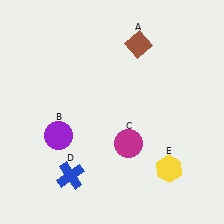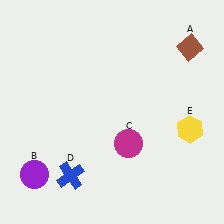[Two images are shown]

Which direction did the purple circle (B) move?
The purple circle (B) moved down.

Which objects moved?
The objects that moved are: the brown diamond (A), the purple circle (B), the yellow hexagon (E).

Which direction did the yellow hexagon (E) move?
The yellow hexagon (E) moved up.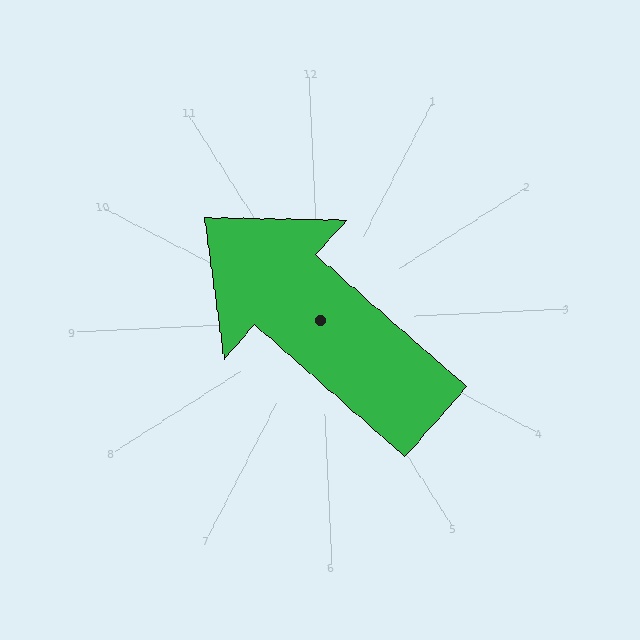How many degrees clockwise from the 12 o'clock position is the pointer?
Approximately 314 degrees.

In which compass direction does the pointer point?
Northwest.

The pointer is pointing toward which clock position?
Roughly 10 o'clock.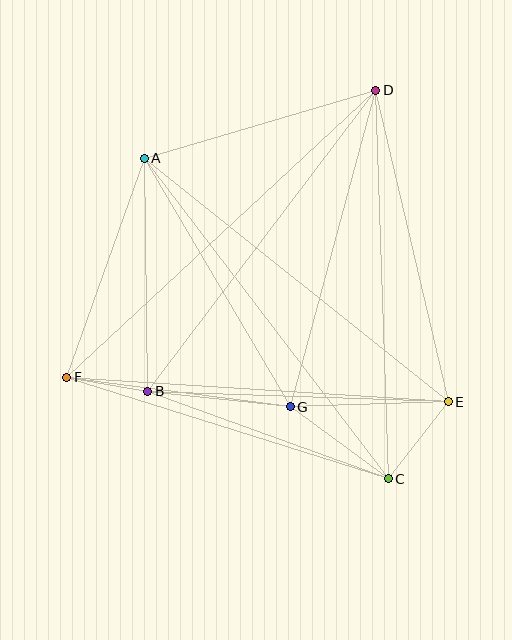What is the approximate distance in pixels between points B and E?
The distance between B and E is approximately 301 pixels.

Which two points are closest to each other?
Points B and F are closest to each other.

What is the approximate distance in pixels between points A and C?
The distance between A and C is approximately 403 pixels.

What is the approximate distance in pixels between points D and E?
The distance between D and E is approximately 320 pixels.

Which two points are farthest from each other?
Points D and F are farthest from each other.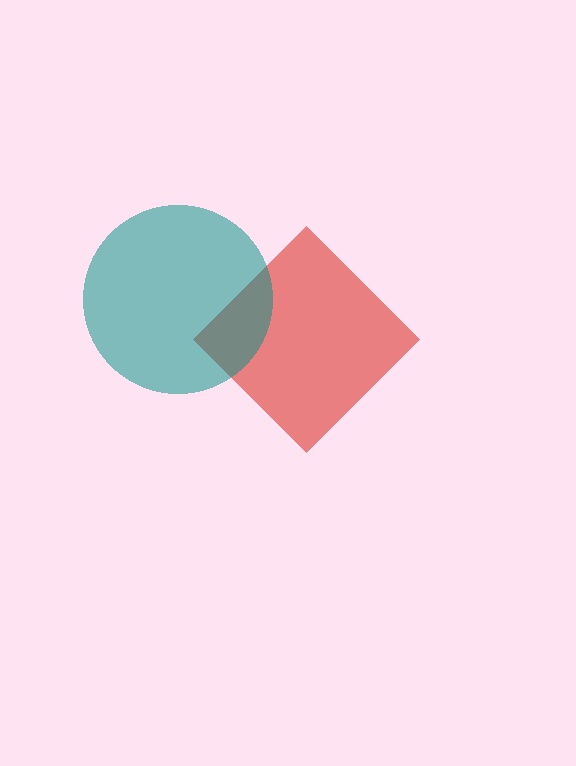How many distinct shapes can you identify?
There are 2 distinct shapes: a red diamond, a teal circle.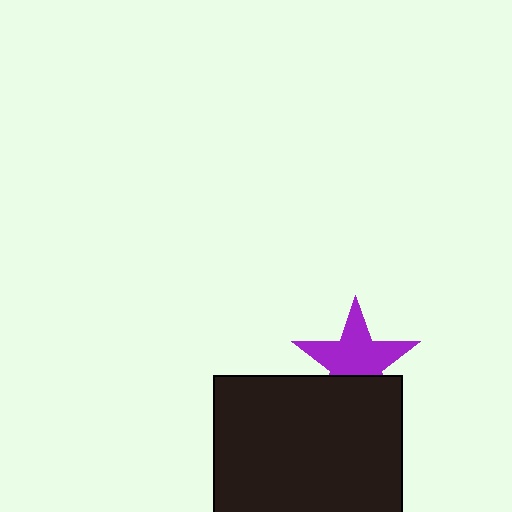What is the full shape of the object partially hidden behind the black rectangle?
The partially hidden object is a purple star.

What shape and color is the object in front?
The object in front is a black rectangle.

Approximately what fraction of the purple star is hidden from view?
Roughly 32% of the purple star is hidden behind the black rectangle.